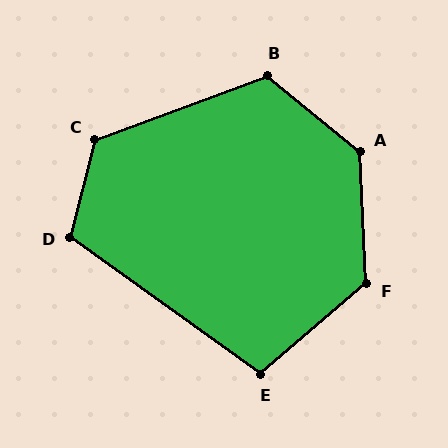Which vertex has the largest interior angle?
A, at approximately 132 degrees.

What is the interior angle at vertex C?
Approximately 124 degrees (obtuse).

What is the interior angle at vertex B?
Approximately 121 degrees (obtuse).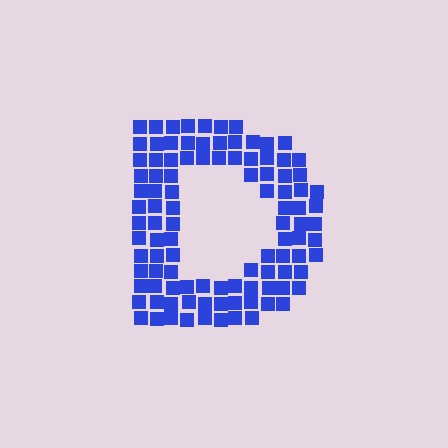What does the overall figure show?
The overall figure shows the letter D.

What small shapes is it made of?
It is made of small squares.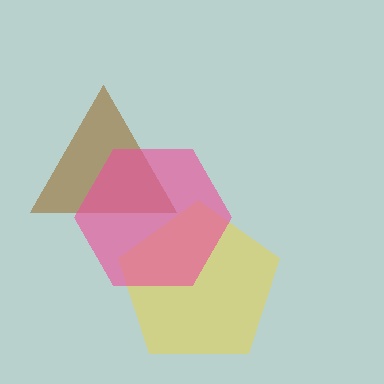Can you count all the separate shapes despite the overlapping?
Yes, there are 3 separate shapes.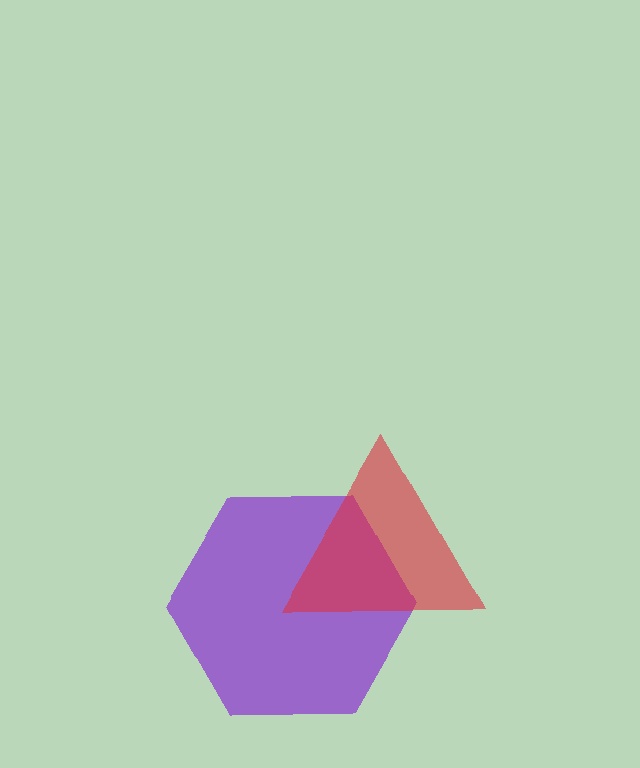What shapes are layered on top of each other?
The layered shapes are: a purple hexagon, a red triangle.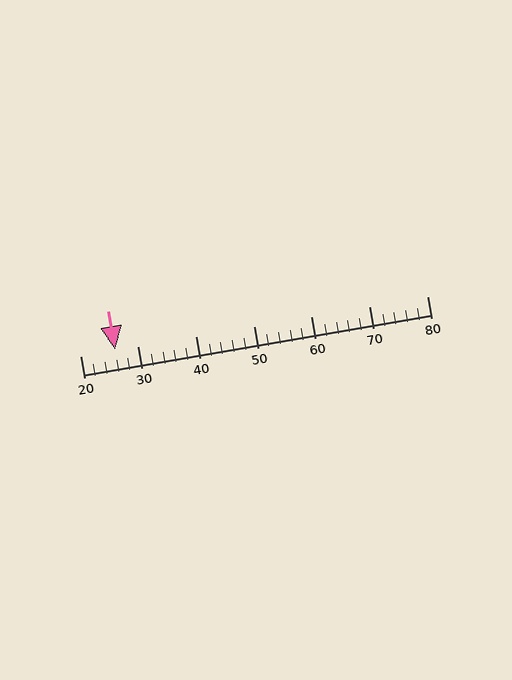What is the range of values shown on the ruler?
The ruler shows values from 20 to 80.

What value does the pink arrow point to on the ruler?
The pink arrow points to approximately 26.